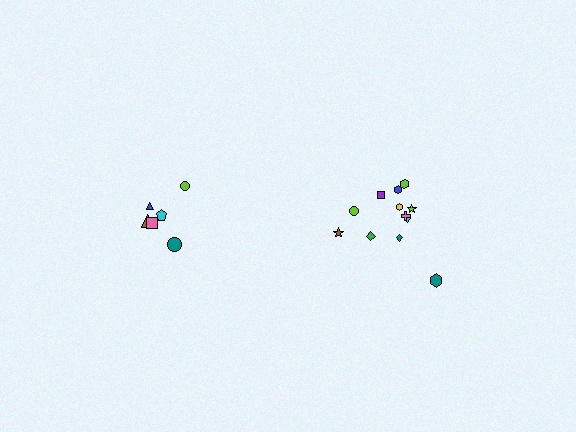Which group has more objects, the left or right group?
The right group.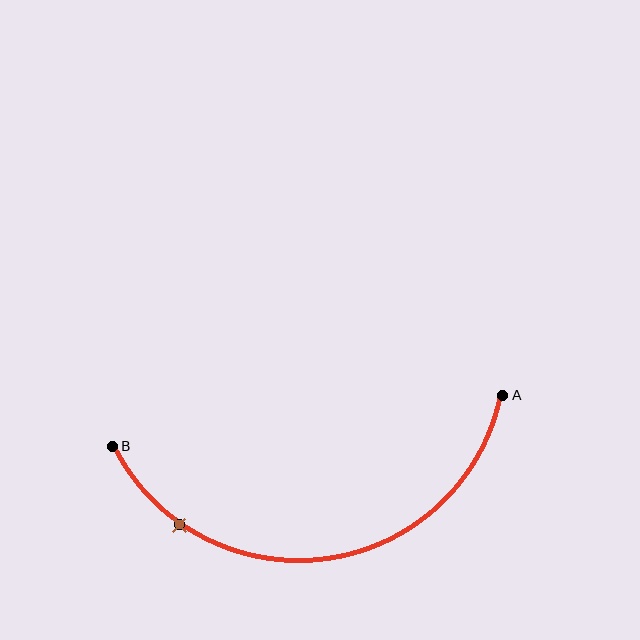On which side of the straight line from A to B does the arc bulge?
The arc bulges below the straight line connecting A and B.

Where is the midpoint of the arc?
The arc midpoint is the point on the curve farthest from the straight line joining A and B. It sits below that line.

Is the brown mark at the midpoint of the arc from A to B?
No. The brown mark lies on the arc but is closer to endpoint B. The arc midpoint would be at the point on the curve equidistant along the arc from both A and B.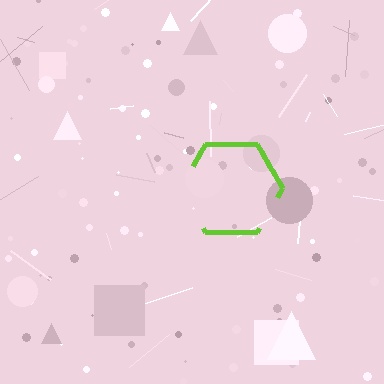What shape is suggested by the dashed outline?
The dashed outline suggests a hexagon.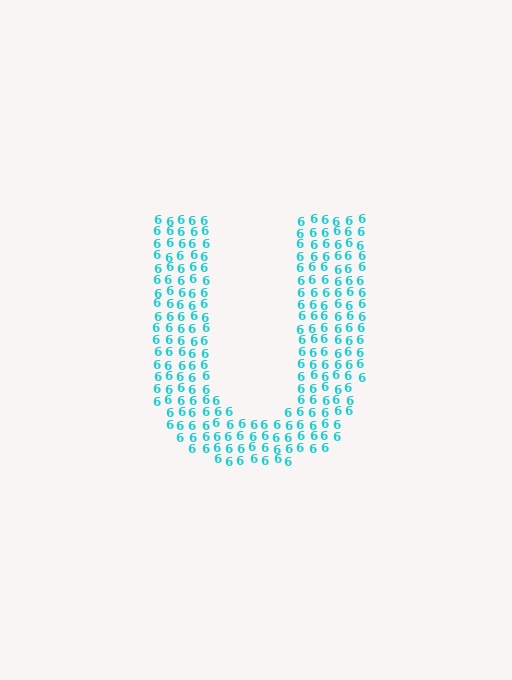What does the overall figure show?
The overall figure shows the letter U.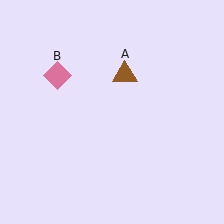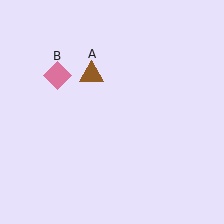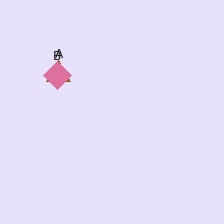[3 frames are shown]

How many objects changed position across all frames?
1 object changed position: brown triangle (object A).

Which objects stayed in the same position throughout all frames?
Pink diamond (object B) remained stationary.